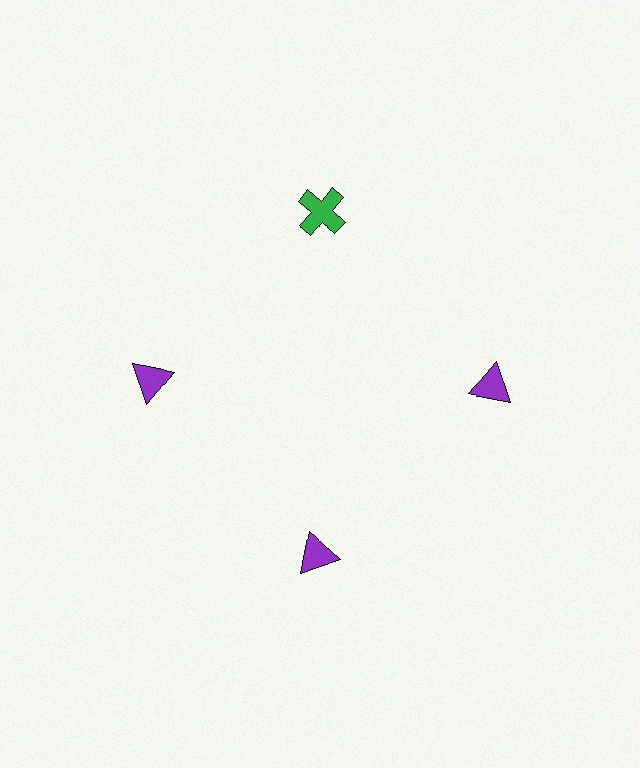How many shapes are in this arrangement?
There are 4 shapes arranged in a ring pattern.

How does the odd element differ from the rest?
It differs in both color (green instead of purple) and shape (cross instead of triangle).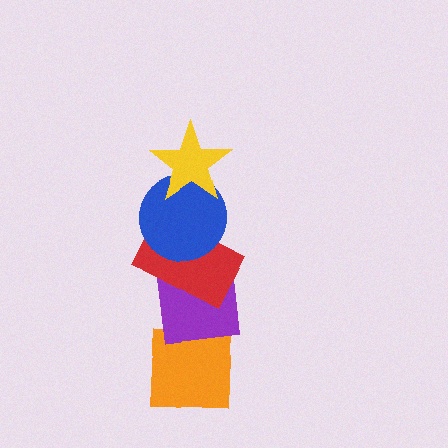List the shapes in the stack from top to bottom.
From top to bottom: the yellow star, the blue circle, the red rectangle, the purple square, the orange square.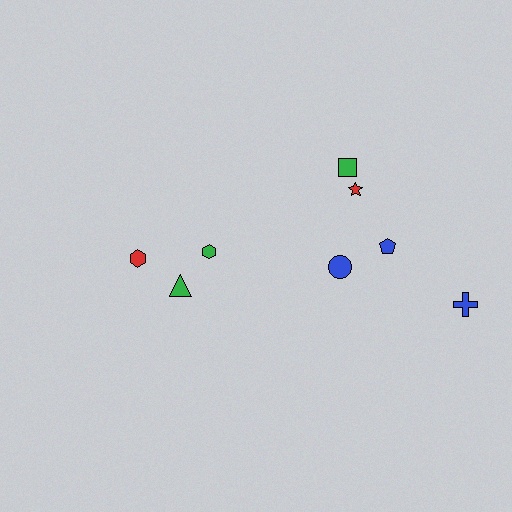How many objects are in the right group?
There are 5 objects.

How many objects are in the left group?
There are 3 objects.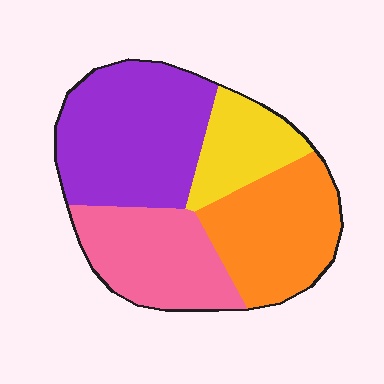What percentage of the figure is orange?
Orange takes up about one quarter (1/4) of the figure.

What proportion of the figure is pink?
Pink covers around 25% of the figure.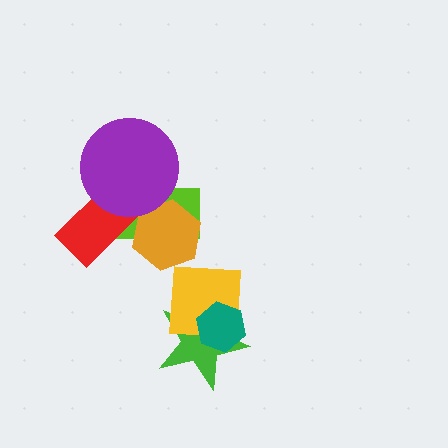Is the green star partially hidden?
Yes, it is partially covered by another shape.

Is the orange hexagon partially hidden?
No, no other shape covers it.